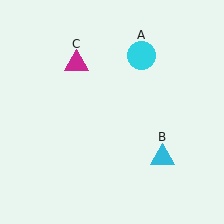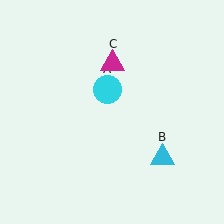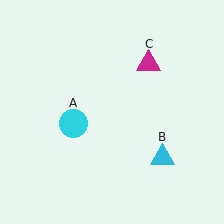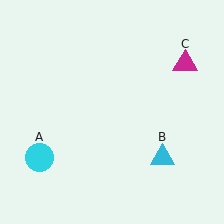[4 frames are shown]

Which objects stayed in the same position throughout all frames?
Cyan triangle (object B) remained stationary.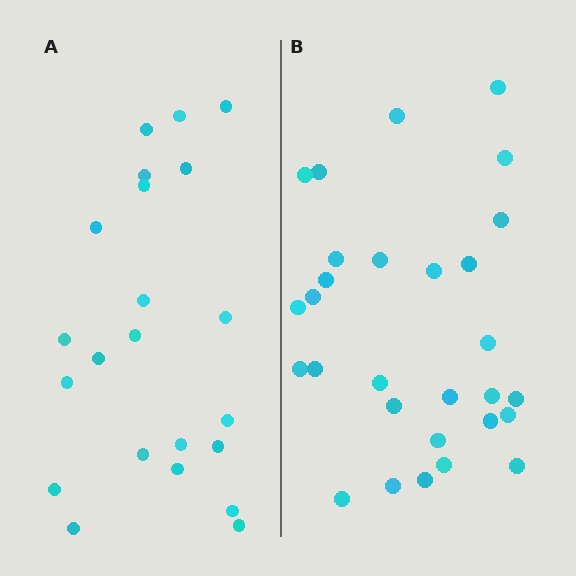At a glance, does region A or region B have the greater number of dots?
Region B (the right region) has more dots.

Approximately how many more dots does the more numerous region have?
Region B has roughly 8 or so more dots than region A.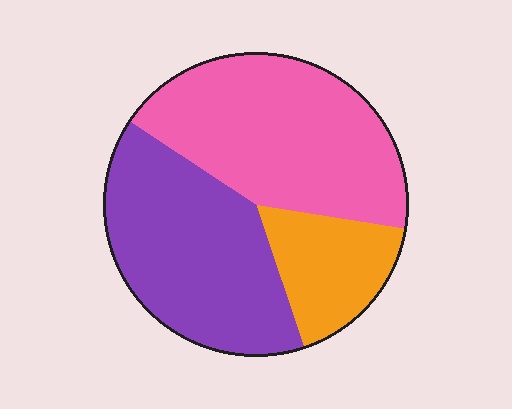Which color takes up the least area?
Orange, at roughly 15%.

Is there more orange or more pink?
Pink.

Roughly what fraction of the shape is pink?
Pink takes up between a quarter and a half of the shape.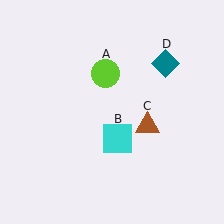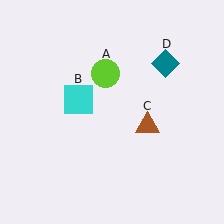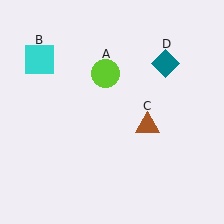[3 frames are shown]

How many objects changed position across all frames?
1 object changed position: cyan square (object B).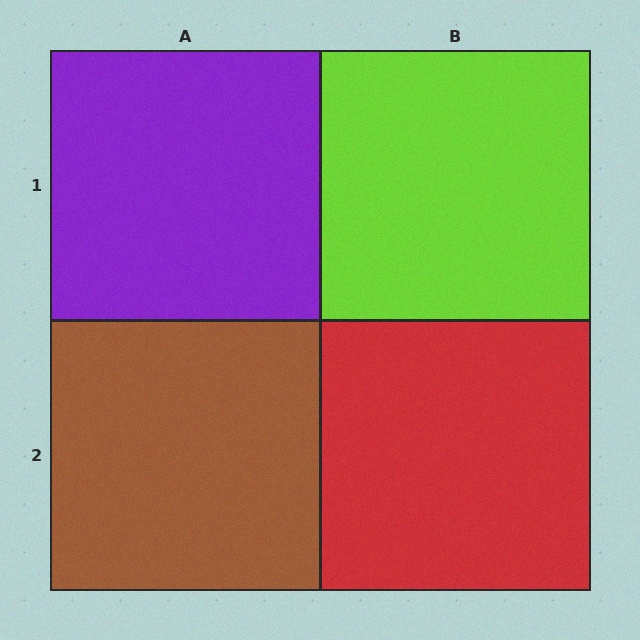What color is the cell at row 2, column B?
Red.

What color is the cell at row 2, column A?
Brown.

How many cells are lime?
1 cell is lime.